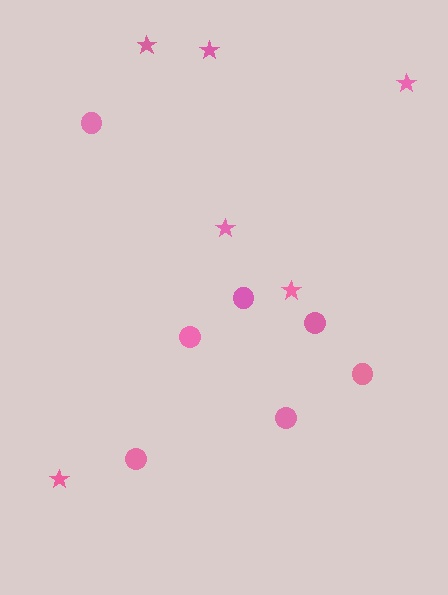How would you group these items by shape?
There are 2 groups: one group of stars (6) and one group of circles (7).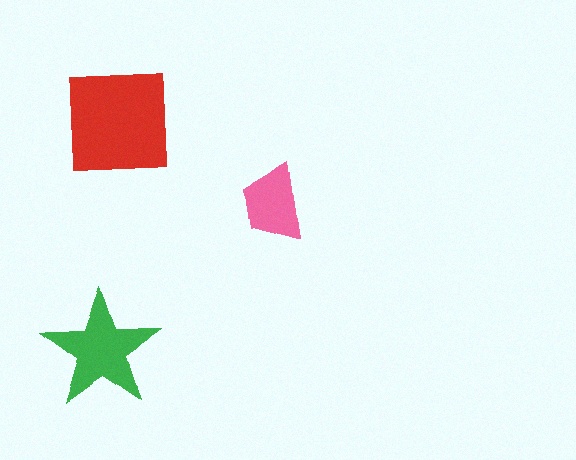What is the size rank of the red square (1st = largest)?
1st.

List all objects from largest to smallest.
The red square, the green star, the pink trapezoid.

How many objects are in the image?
There are 3 objects in the image.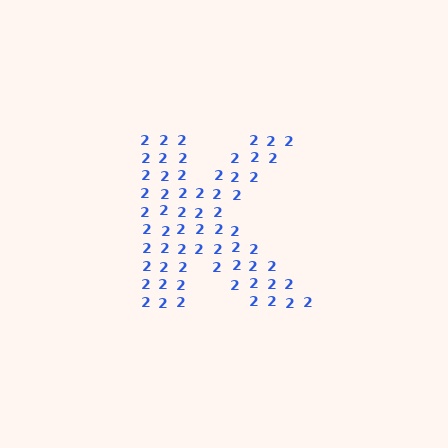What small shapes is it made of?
It is made of small digit 2's.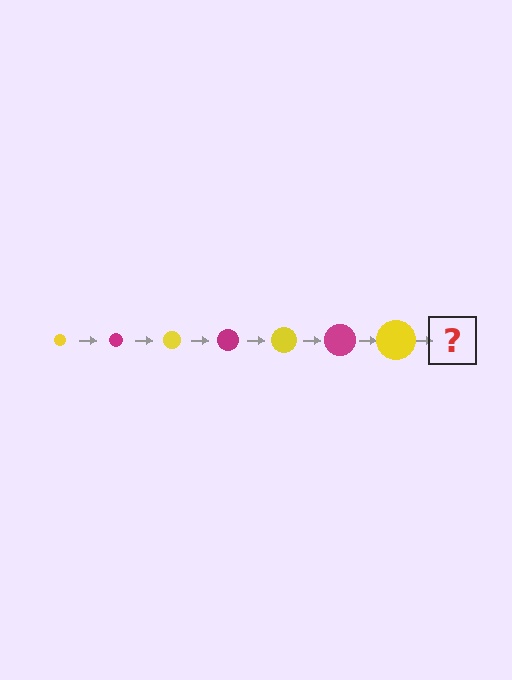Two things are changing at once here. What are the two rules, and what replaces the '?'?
The two rules are that the circle grows larger each step and the color cycles through yellow and magenta. The '?' should be a magenta circle, larger than the previous one.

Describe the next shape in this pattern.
It should be a magenta circle, larger than the previous one.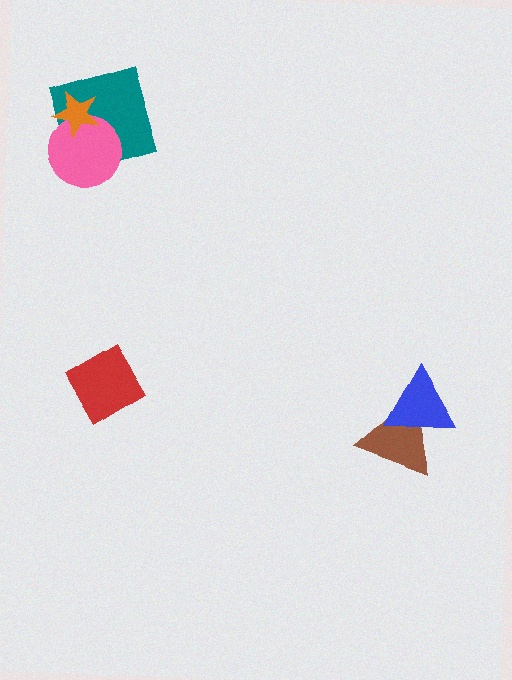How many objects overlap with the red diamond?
0 objects overlap with the red diamond.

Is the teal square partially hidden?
Yes, it is partially covered by another shape.